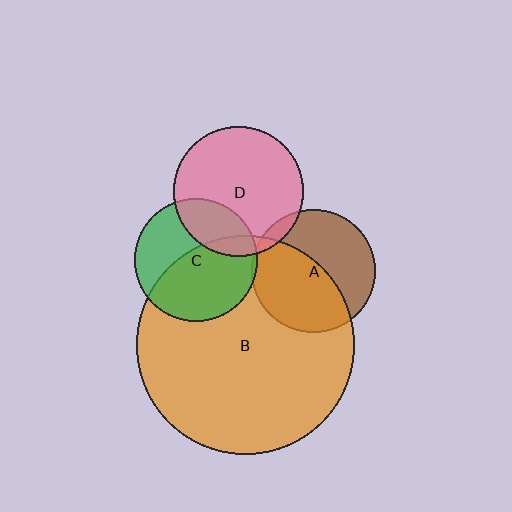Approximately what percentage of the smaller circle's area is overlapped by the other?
Approximately 25%.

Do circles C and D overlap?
Yes.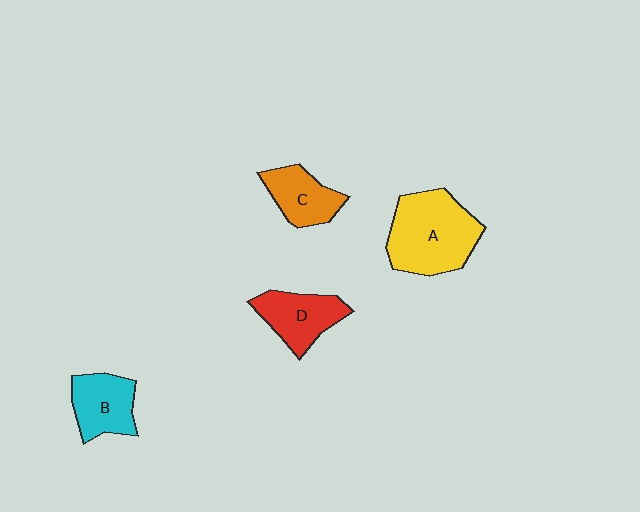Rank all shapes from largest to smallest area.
From largest to smallest: A (yellow), D (red), B (cyan), C (orange).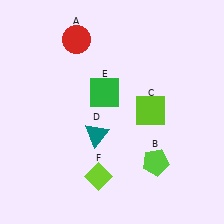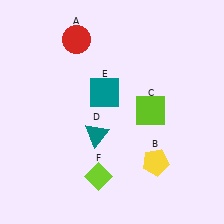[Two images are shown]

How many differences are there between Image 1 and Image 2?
There are 2 differences between the two images.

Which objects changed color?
B changed from lime to yellow. E changed from green to teal.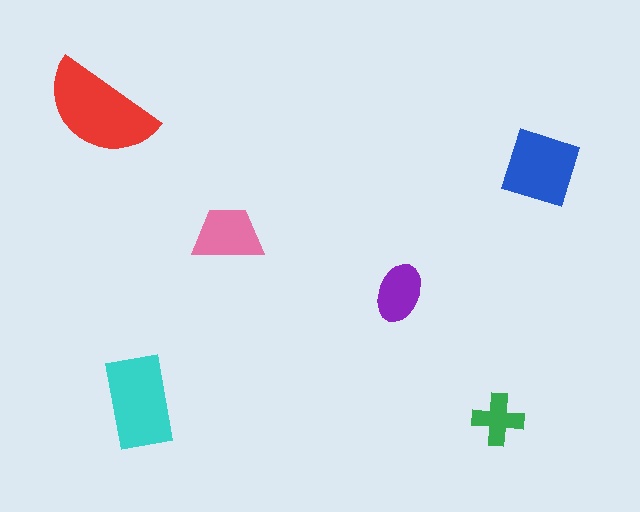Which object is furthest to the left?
The red semicircle is leftmost.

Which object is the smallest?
The green cross.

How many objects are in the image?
There are 6 objects in the image.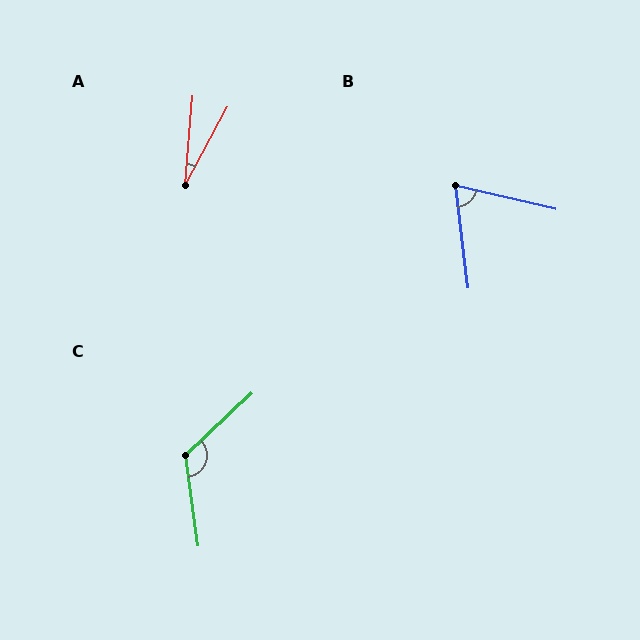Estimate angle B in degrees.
Approximately 70 degrees.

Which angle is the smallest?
A, at approximately 24 degrees.